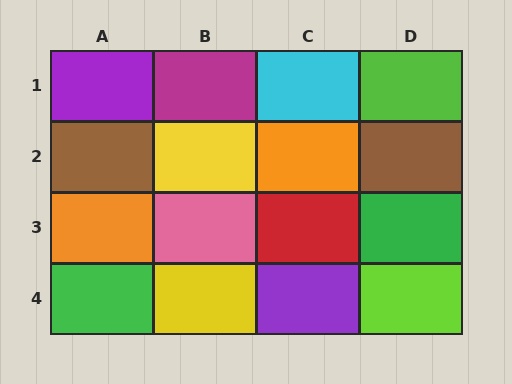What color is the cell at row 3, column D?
Green.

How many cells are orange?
2 cells are orange.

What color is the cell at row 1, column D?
Lime.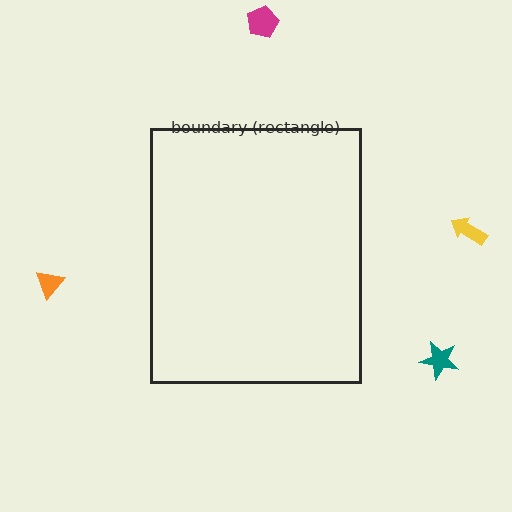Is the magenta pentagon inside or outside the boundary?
Outside.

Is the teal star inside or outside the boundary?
Outside.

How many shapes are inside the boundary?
0 inside, 4 outside.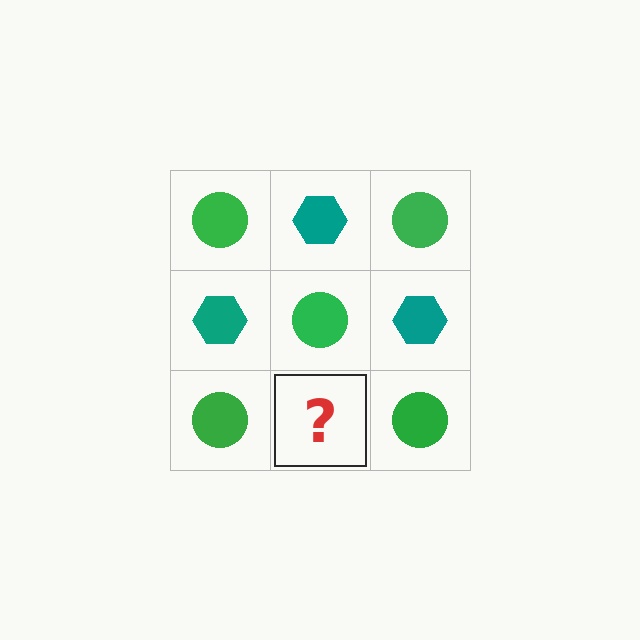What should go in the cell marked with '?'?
The missing cell should contain a teal hexagon.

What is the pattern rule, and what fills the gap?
The rule is that it alternates green circle and teal hexagon in a checkerboard pattern. The gap should be filled with a teal hexagon.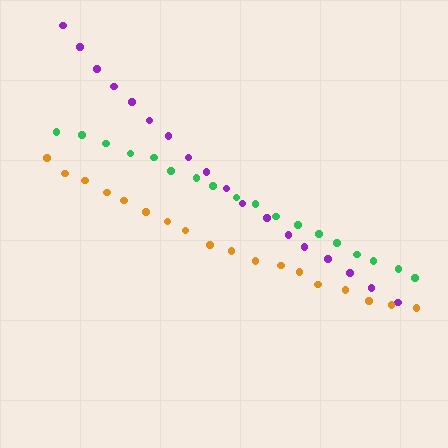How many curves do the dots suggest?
There are 3 distinct paths.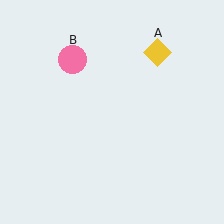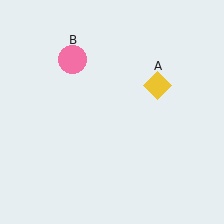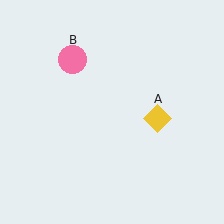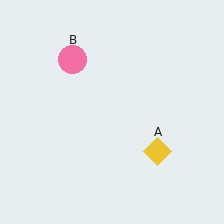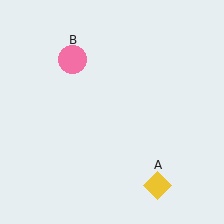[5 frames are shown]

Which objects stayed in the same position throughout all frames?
Pink circle (object B) remained stationary.